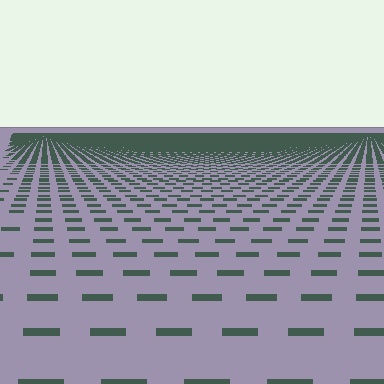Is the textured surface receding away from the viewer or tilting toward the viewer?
The surface is receding away from the viewer. Texture elements get smaller and denser toward the top.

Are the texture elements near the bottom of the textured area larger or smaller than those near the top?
Larger. Near the bottom, elements are closer to the viewer and appear at a bigger on-screen size.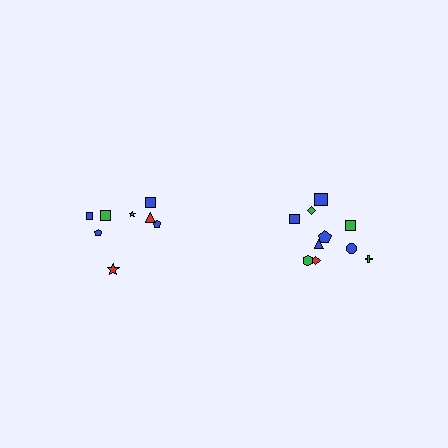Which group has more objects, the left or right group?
The right group.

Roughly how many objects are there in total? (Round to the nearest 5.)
Roughly 20 objects in total.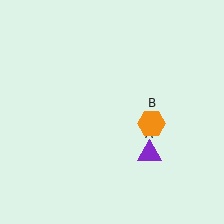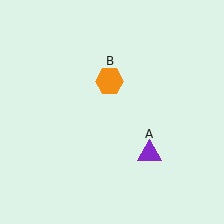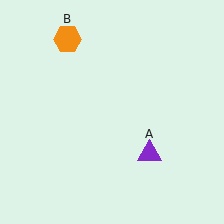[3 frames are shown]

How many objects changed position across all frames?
1 object changed position: orange hexagon (object B).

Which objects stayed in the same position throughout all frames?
Purple triangle (object A) remained stationary.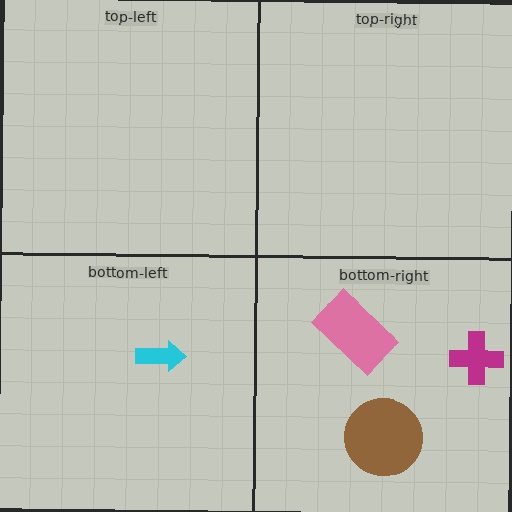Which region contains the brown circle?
The bottom-right region.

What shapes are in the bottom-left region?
The cyan arrow.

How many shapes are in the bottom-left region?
1.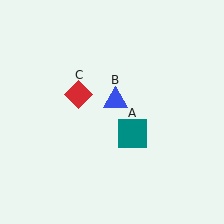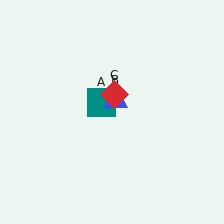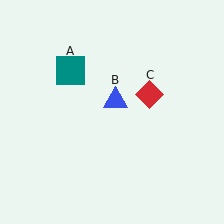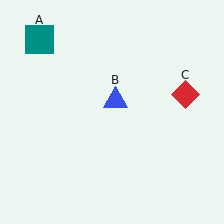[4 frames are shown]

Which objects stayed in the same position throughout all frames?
Blue triangle (object B) remained stationary.